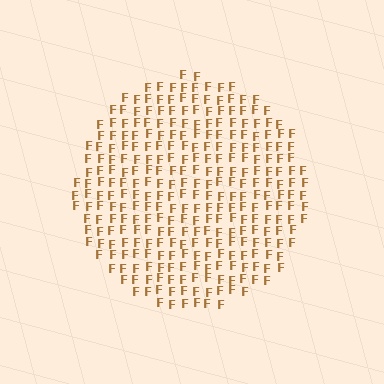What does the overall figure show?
The overall figure shows a circle.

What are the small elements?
The small elements are letter F's.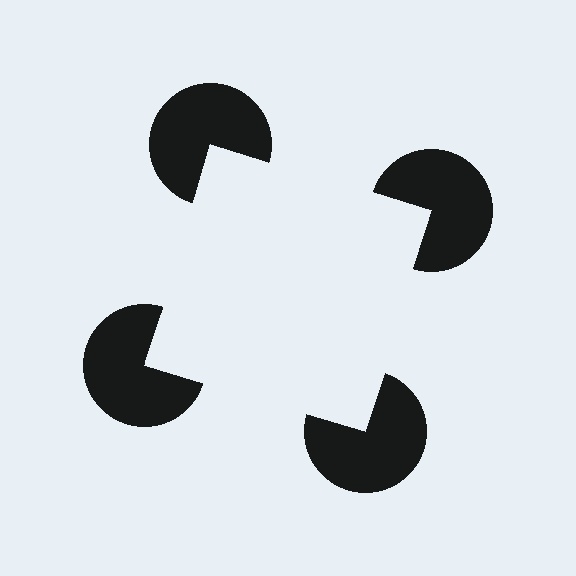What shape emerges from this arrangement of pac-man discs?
An illusory square — its edges are inferred from the aligned wedge cuts in the pac-man discs, not physically drawn.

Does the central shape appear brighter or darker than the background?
It typically appears slightly brighter than the background, even though no actual brightness change is drawn.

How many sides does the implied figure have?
4 sides.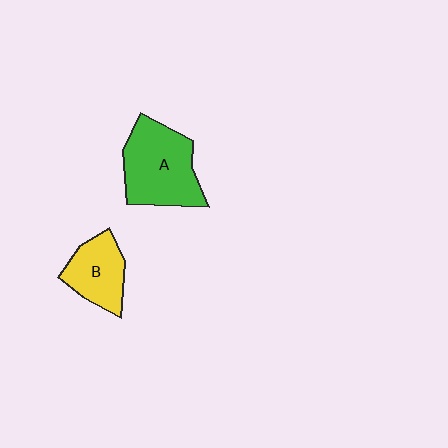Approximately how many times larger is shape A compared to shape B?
Approximately 1.6 times.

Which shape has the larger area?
Shape A (green).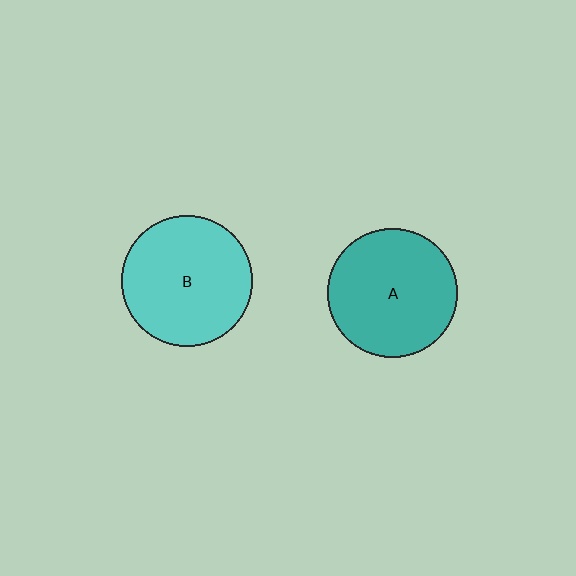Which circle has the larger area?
Circle B (cyan).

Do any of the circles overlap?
No, none of the circles overlap.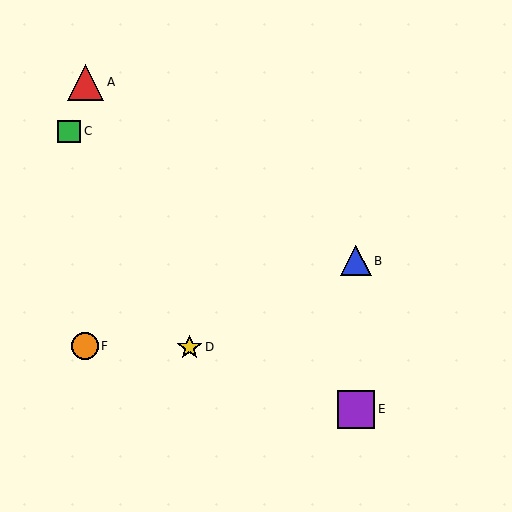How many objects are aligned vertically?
2 objects (B, E) are aligned vertically.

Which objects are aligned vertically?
Objects B, E are aligned vertically.